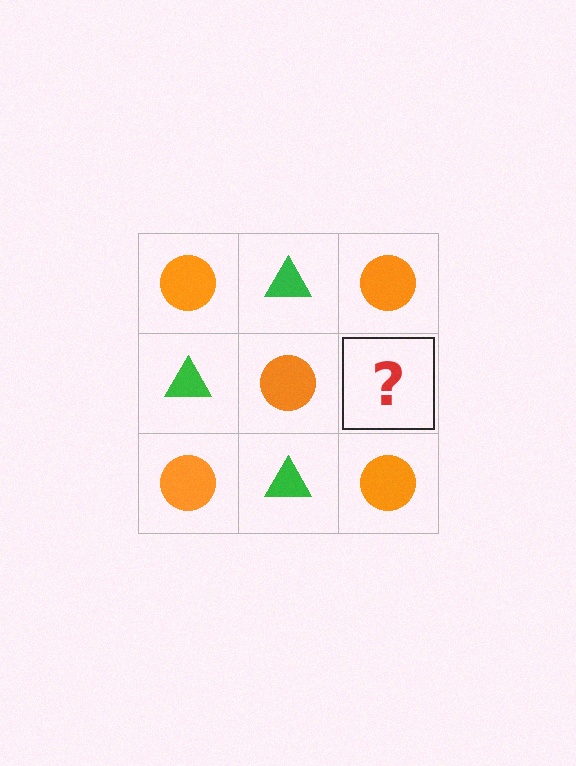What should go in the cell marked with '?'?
The missing cell should contain a green triangle.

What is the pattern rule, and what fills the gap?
The rule is that it alternates orange circle and green triangle in a checkerboard pattern. The gap should be filled with a green triangle.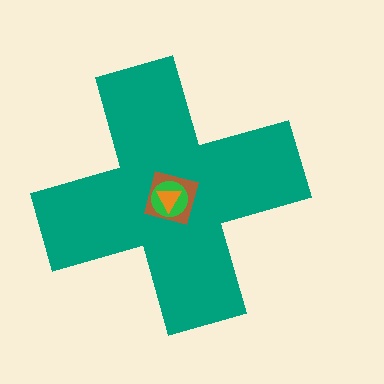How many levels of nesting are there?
4.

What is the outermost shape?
The teal cross.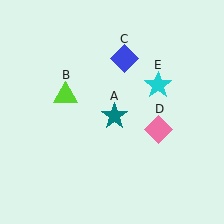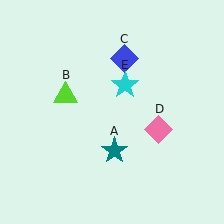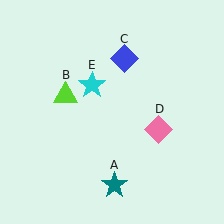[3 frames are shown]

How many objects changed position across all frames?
2 objects changed position: teal star (object A), cyan star (object E).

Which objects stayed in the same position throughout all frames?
Lime triangle (object B) and blue diamond (object C) and pink diamond (object D) remained stationary.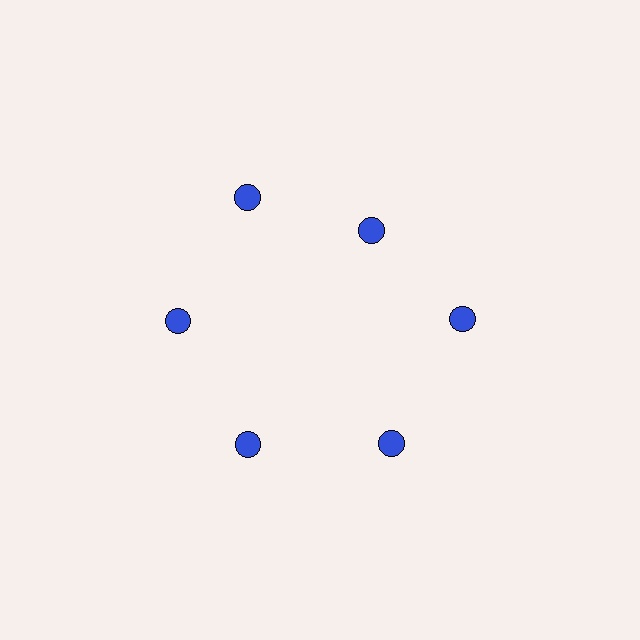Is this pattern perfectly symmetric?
No. The 6 blue circles are arranged in a ring, but one element near the 1 o'clock position is pulled inward toward the center, breaking the 6-fold rotational symmetry.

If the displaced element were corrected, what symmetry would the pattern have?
It would have 6-fold rotational symmetry — the pattern would map onto itself every 60 degrees.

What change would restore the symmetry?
The symmetry would be restored by moving it outward, back onto the ring so that all 6 circles sit at equal angles and equal distance from the center.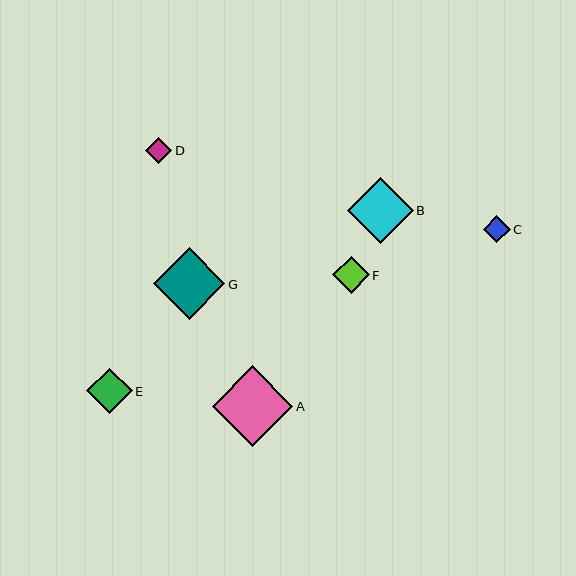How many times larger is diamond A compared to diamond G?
Diamond A is approximately 1.1 times the size of diamond G.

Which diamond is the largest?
Diamond A is the largest with a size of approximately 80 pixels.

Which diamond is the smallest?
Diamond D is the smallest with a size of approximately 26 pixels.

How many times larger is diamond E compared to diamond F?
Diamond E is approximately 1.2 times the size of diamond F.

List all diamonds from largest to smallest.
From largest to smallest: A, G, B, E, F, C, D.